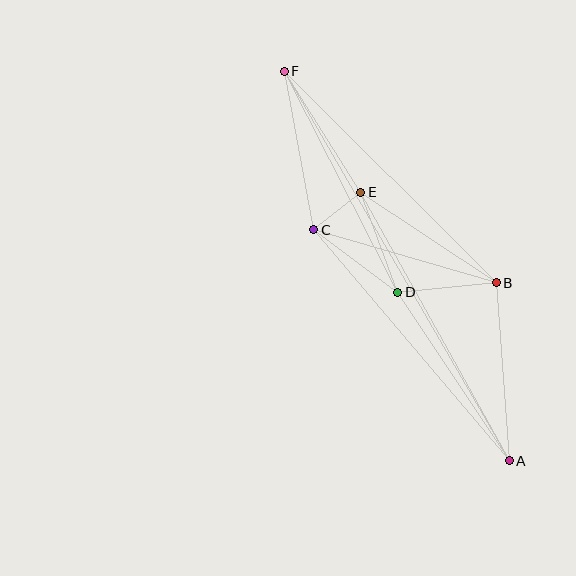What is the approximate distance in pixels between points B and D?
The distance between B and D is approximately 99 pixels.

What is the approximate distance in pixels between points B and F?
The distance between B and F is approximately 299 pixels.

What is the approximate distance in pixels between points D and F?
The distance between D and F is approximately 249 pixels.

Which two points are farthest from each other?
Points A and F are farthest from each other.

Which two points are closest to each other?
Points C and E are closest to each other.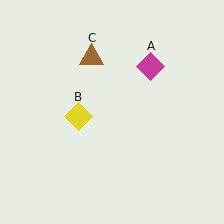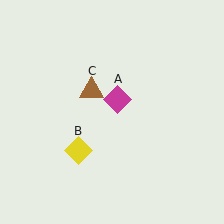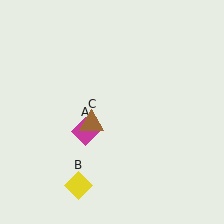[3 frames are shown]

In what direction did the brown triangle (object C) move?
The brown triangle (object C) moved down.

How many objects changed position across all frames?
3 objects changed position: magenta diamond (object A), yellow diamond (object B), brown triangle (object C).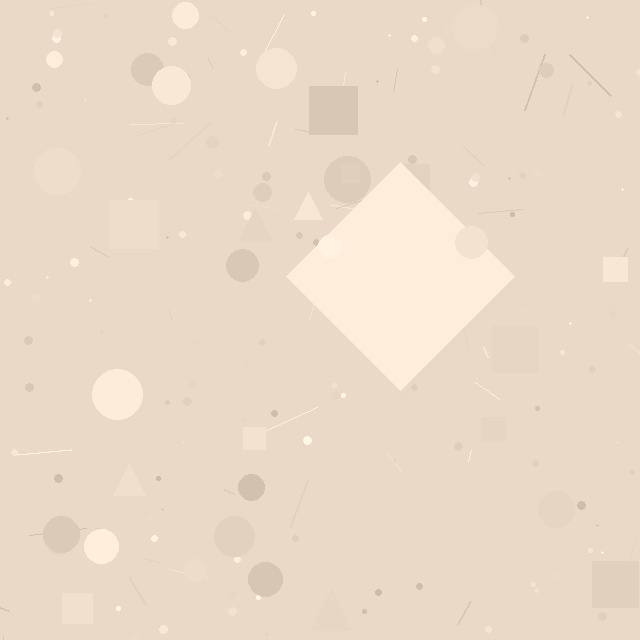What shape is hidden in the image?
A diamond is hidden in the image.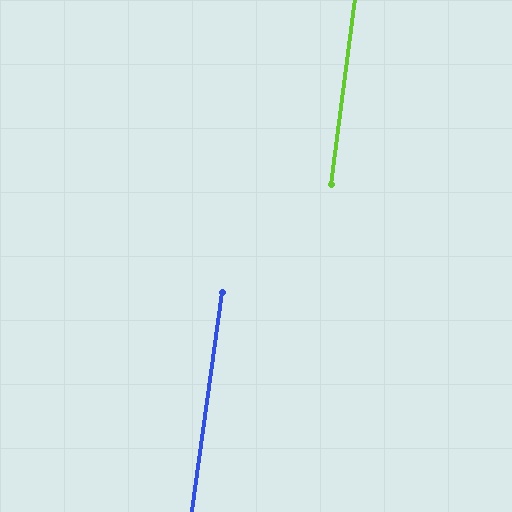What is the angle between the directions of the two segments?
Approximately 1 degree.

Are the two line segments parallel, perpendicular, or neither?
Parallel — their directions differ by only 0.6°.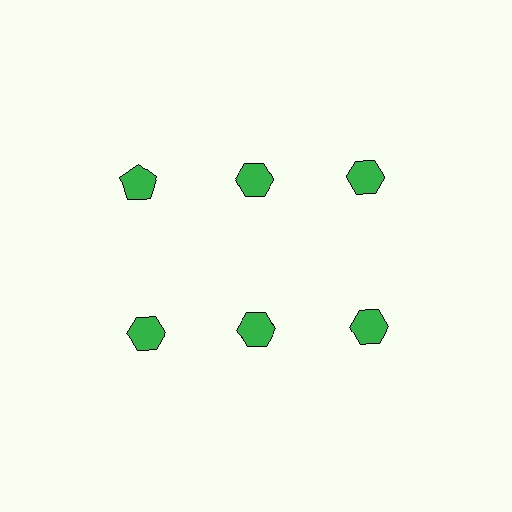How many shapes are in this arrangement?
There are 6 shapes arranged in a grid pattern.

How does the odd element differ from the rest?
It has a different shape: pentagon instead of hexagon.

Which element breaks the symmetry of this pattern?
The green pentagon in the top row, leftmost column breaks the symmetry. All other shapes are green hexagons.